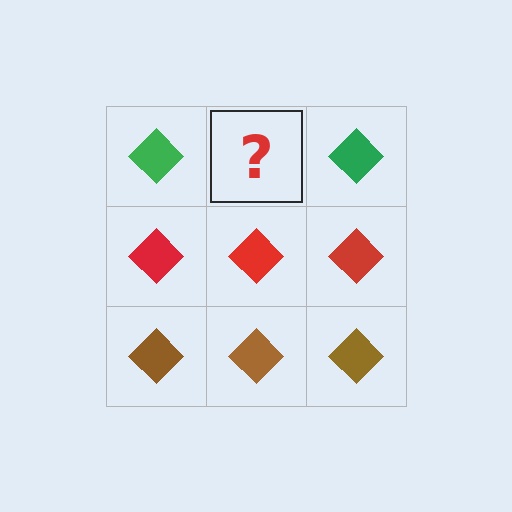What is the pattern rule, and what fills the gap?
The rule is that each row has a consistent color. The gap should be filled with a green diamond.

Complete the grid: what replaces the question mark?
The question mark should be replaced with a green diamond.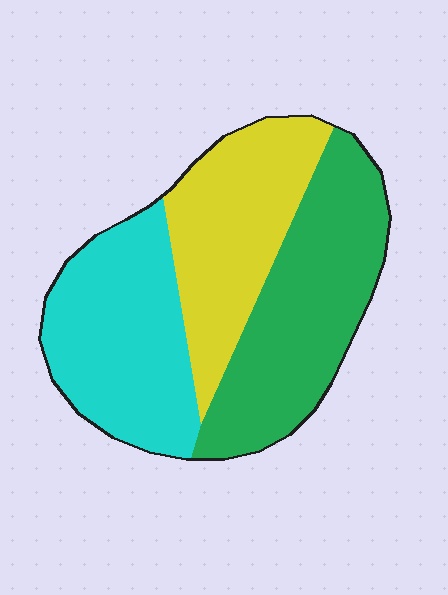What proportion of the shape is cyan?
Cyan takes up about one third (1/3) of the shape.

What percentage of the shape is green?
Green takes up about three eighths (3/8) of the shape.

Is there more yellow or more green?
Green.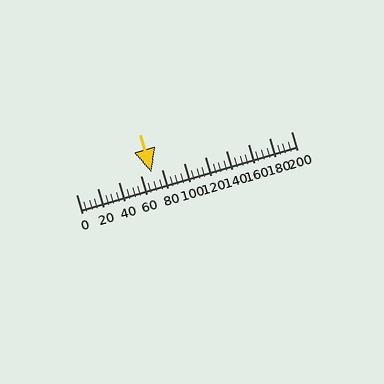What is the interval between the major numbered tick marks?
The major tick marks are spaced 20 units apart.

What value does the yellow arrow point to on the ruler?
The yellow arrow points to approximately 70.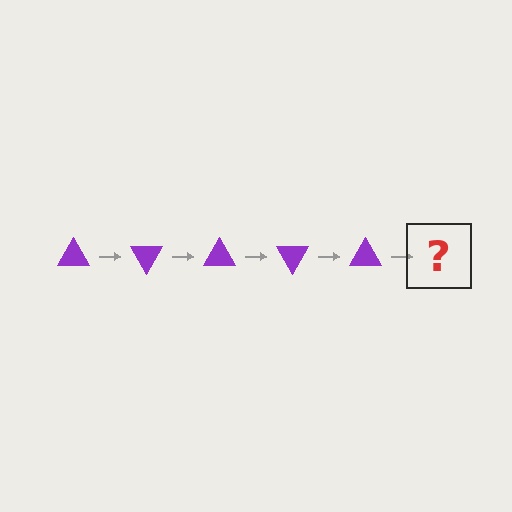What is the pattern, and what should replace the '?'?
The pattern is that the triangle rotates 60 degrees each step. The '?' should be a purple triangle rotated 300 degrees.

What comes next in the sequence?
The next element should be a purple triangle rotated 300 degrees.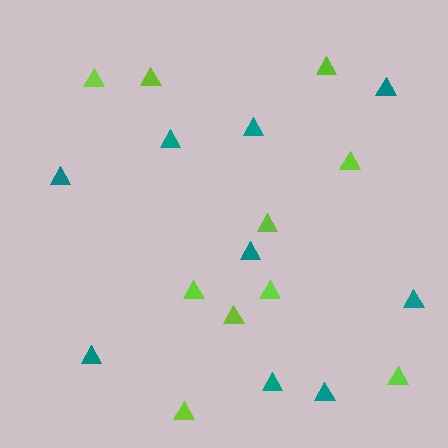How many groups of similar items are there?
There are 2 groups: one group of lime triangles (10) and one group of teal triangles (9).